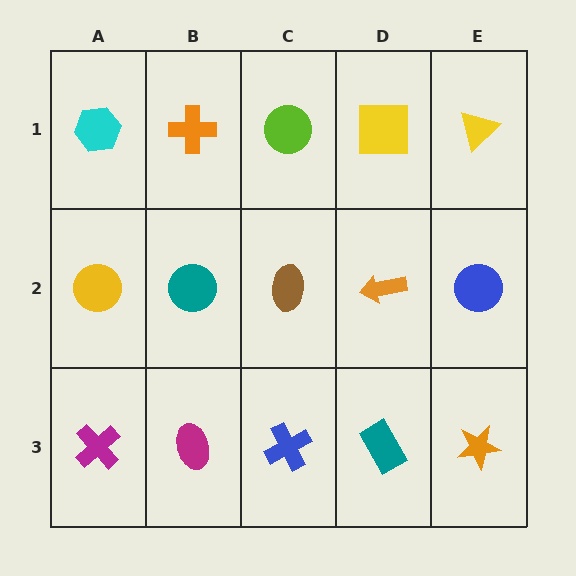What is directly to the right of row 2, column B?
A brown ellipse.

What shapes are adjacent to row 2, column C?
A lime circle (row 1, column C), a blue cross (row 3, column C), a teal circle (row 2, column B), an orange arrow (row 2, column D).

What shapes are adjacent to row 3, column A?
A yellow circle (row 2, column A), a magenta ellipse (row 3, column B).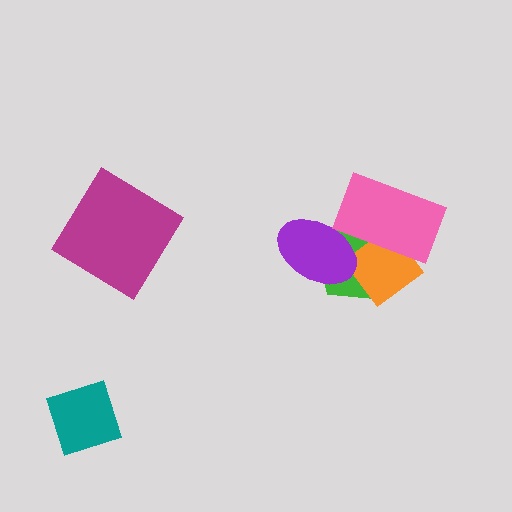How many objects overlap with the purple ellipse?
2 objects overlap with the purple ellipse.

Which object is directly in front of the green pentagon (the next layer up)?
The orange diamond is directly in front of the green pentagon.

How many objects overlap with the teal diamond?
0 objects overlap with the teal diamond.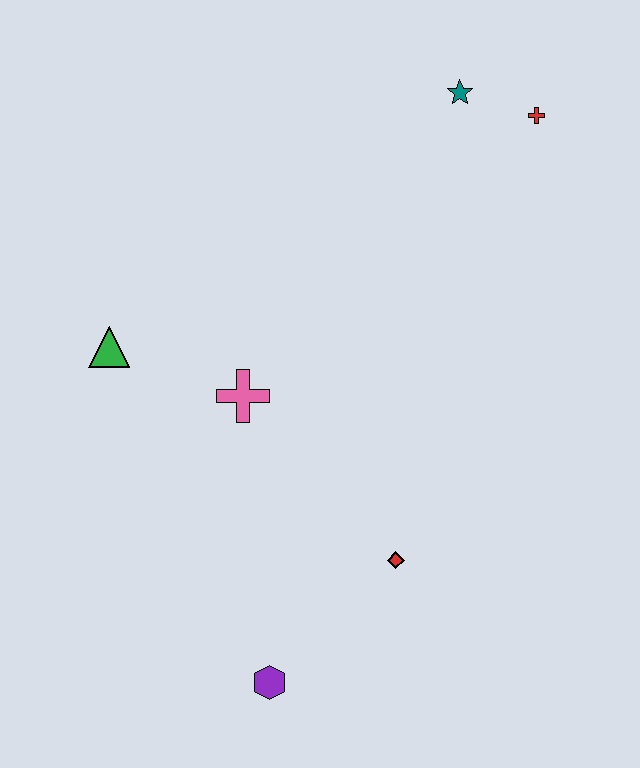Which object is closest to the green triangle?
The pink cross is closest to the green triangle.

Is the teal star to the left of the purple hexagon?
No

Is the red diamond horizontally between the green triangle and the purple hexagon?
No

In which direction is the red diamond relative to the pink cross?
The red diamond is below the pink cross.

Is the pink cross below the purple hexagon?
No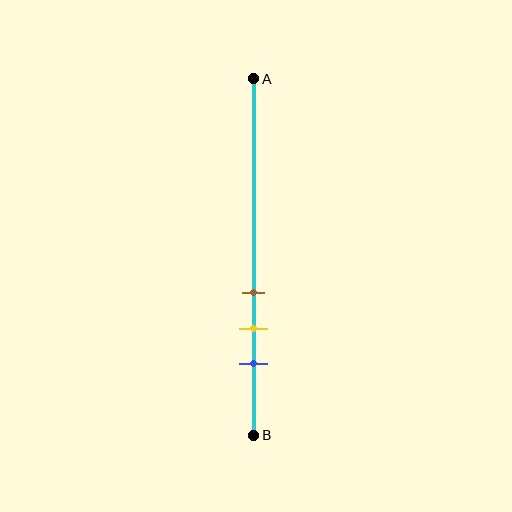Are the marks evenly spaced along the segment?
Yes, the marks are approximately evenly spaced.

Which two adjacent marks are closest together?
The brown and yellow marks are the closest adjacent pair.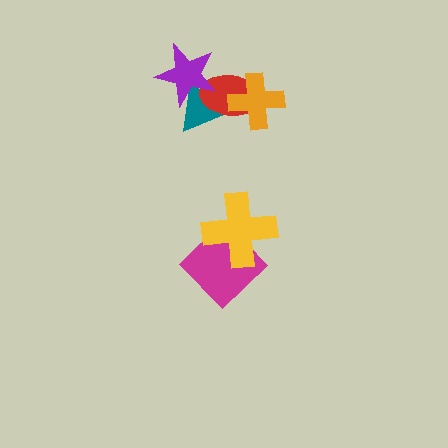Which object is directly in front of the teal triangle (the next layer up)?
The red ellipse is directly in front of the teal triangle.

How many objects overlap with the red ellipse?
3 objects overlap with the red ellipse.